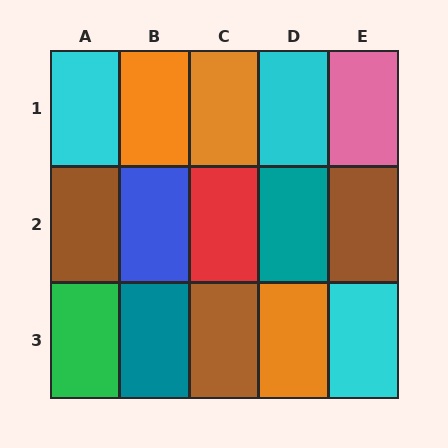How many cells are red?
1 cell is red.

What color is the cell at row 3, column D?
Orange.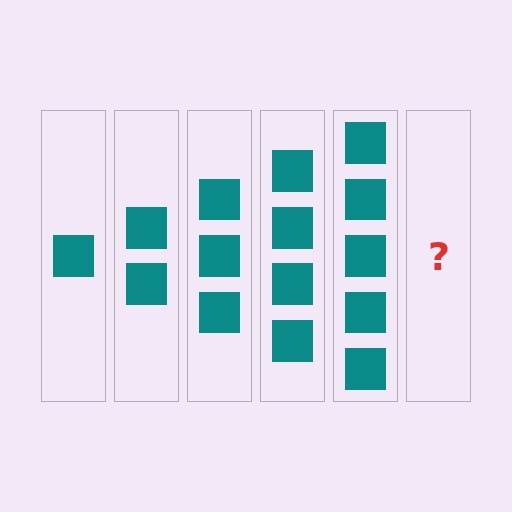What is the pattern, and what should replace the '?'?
The pattern is that each step adds one more square. The '?' should be 6 squares.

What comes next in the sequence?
The next element should be 6 squares.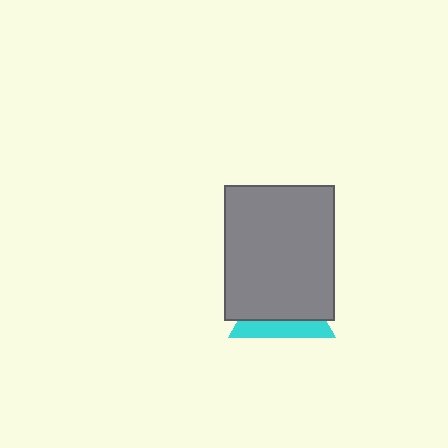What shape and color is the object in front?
The object in front is a gray rectangle.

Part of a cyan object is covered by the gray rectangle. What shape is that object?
It is a triangle.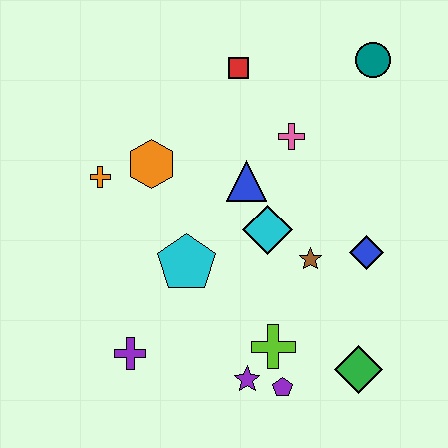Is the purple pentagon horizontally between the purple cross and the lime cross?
No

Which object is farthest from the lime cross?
The teal circle is farthest from the lime cross.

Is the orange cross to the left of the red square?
Yes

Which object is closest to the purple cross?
The cyan pentagon is closest to the purple cross.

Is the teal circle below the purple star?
No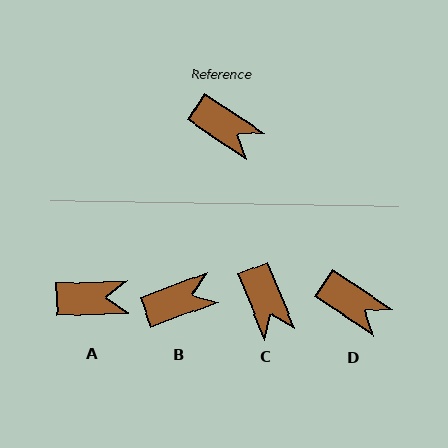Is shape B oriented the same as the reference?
No, it is off by about 55 degrees.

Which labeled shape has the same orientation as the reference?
D.